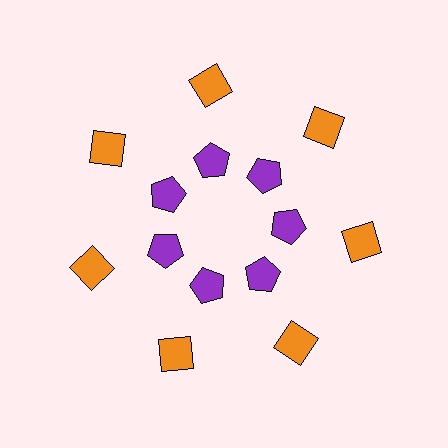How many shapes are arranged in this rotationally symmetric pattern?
There are 14 shapes, arranged in 7 groups of 2.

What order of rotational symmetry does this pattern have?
This pattern has 7-fold rotational symmetry.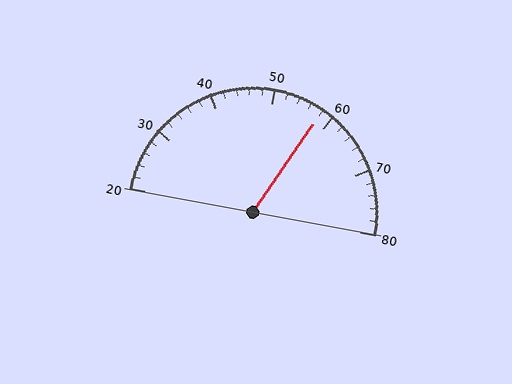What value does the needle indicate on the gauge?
The needle indicates approximately 58.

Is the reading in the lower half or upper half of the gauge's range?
The reading is in the upper half of the range (20 to 80).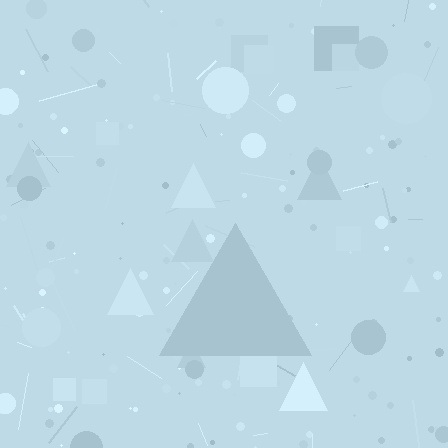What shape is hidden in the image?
A triangle is hidden in the image.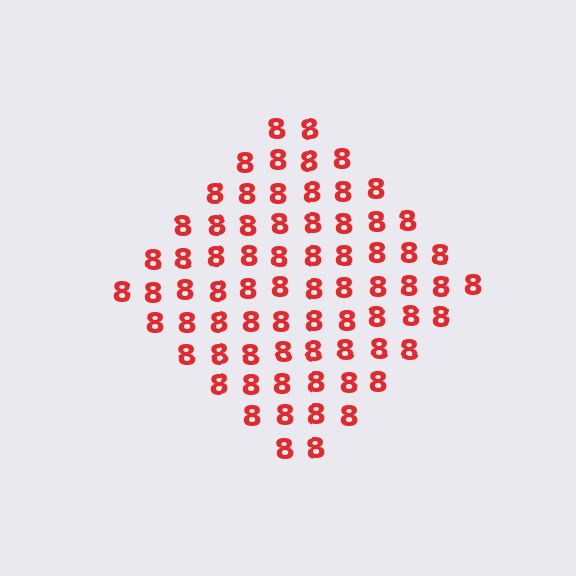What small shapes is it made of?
It is made of small digit 8's.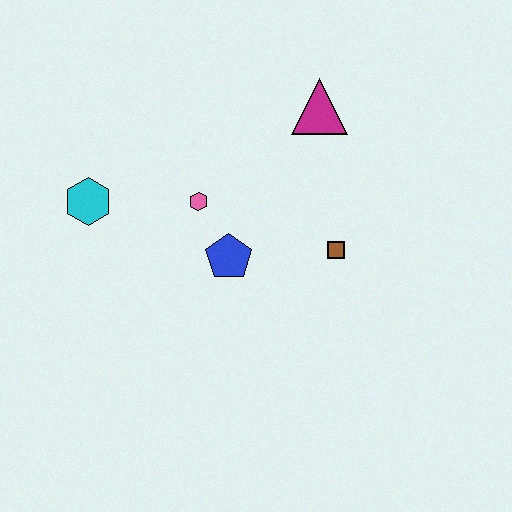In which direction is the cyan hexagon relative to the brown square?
The cyan hexagon is to the left of the brown square.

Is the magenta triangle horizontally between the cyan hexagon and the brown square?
Yes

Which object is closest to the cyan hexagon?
The pink hexagon is closest to the cyan hexagon.